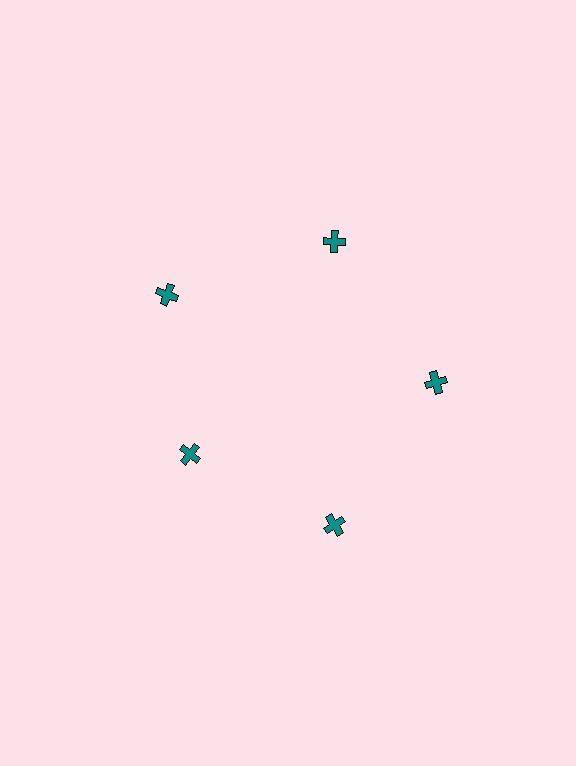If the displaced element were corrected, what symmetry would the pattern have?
It would have 5-fold rotational symmetry — the pattern would map onto itself every 72 degrees.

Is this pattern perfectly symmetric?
No. The 5 teal crosses are arranged in a ring, but one element near the 8 o'clock position is pulled inward toward the center, breaking the 5-fold rotational symmetry.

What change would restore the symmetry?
The symmetry would be restored by moving it outward, back onto the ring so that all 5 crosses sit at equal angles and equal distance from the center.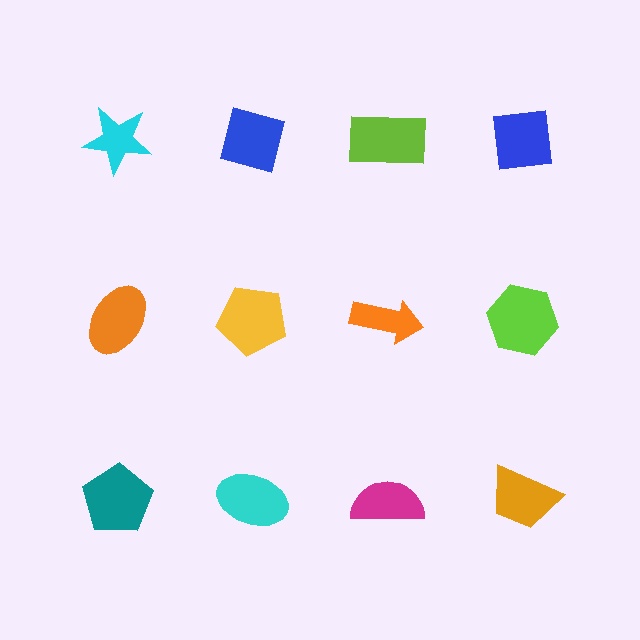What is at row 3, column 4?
An orange trapezoid.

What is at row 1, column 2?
A blue square.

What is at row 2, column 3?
An orange arrow.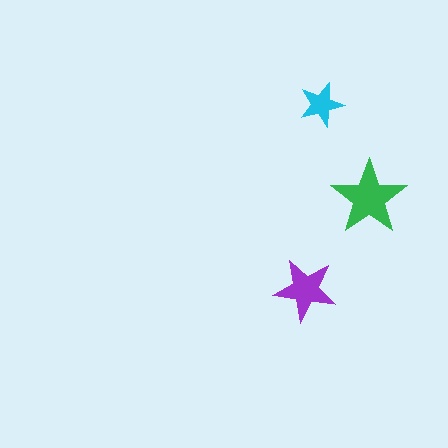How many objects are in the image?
There are 3 objects in the image.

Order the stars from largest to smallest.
the green one, the purple one, the cyan one.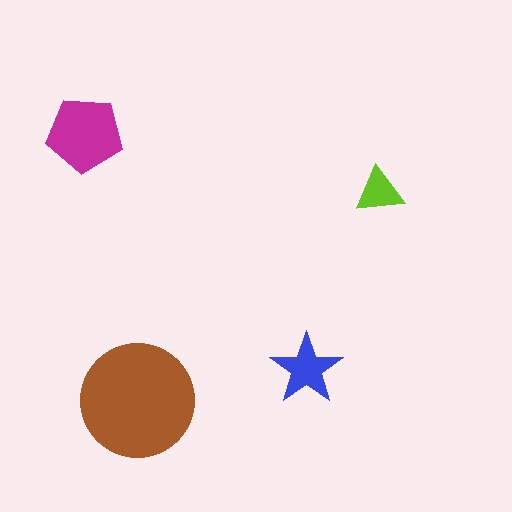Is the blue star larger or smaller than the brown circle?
Smaller.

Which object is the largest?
The brown circle.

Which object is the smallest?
The lime triangle.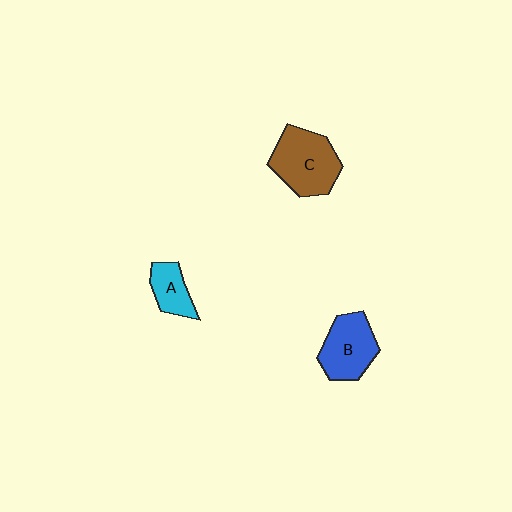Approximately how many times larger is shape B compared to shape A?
Approximately 1.7 times.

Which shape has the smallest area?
Shape A (cyan).